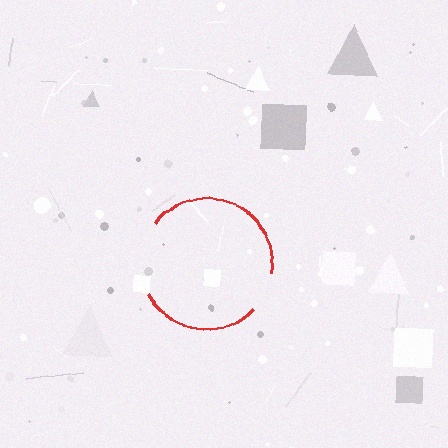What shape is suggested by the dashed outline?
The dashed outline suggests a circle.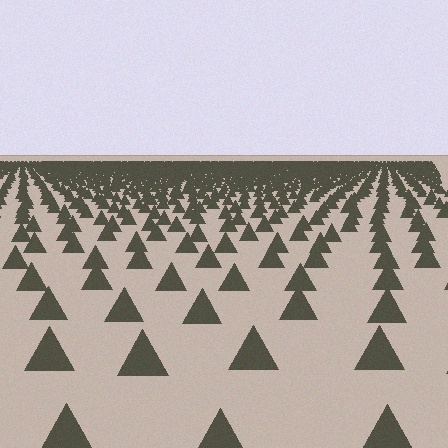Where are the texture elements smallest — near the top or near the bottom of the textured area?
Near the top.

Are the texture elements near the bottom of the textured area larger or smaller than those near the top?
Larger. Near the bottom, elements are closer to the viewer and appear at a bigger on-screen size.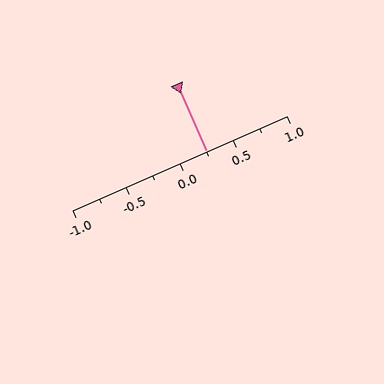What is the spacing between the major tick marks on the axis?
The major ticks are spaced 0.5 apart.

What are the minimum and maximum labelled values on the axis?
The axis runs from -1.0 to 1.0.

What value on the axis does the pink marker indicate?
The marker indicates approximately 0.25.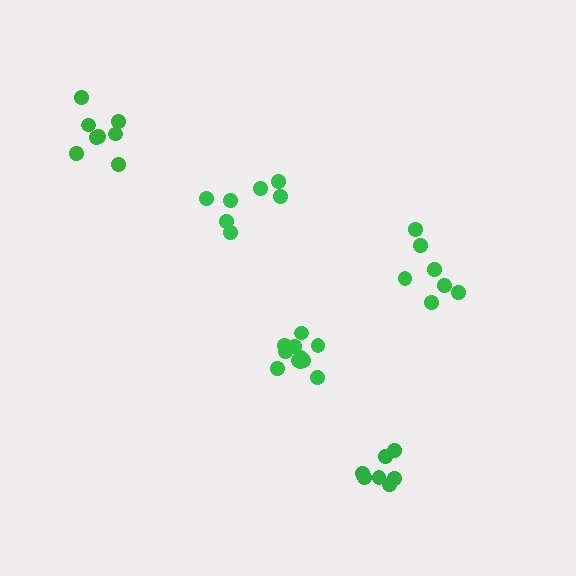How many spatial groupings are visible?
There are 5 spatial groupings.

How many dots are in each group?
Group 1: 7 dots, Group 2: 7 dots, Group 3: 7 dots, Group 4: 11 dots, Group 5: 8 dots (40 total).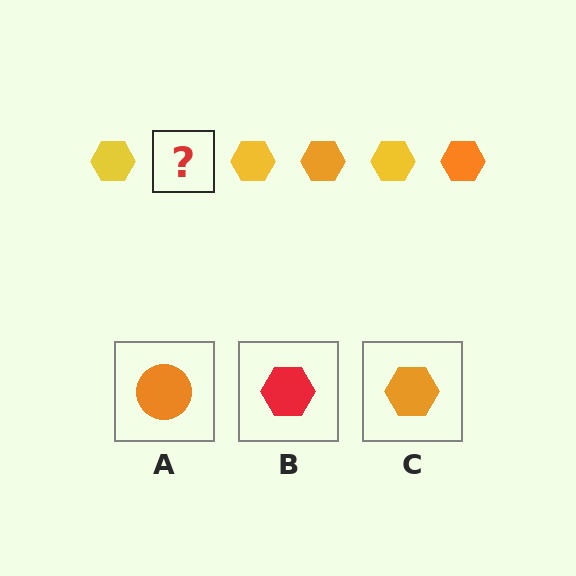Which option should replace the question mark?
Option C.